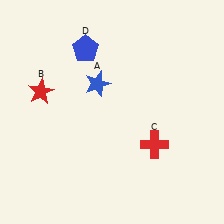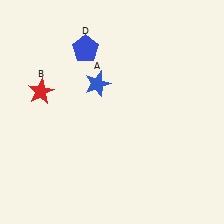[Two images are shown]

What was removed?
The red cross (C) was removed in Image 2.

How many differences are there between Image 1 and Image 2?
There is 1 difference between the two images.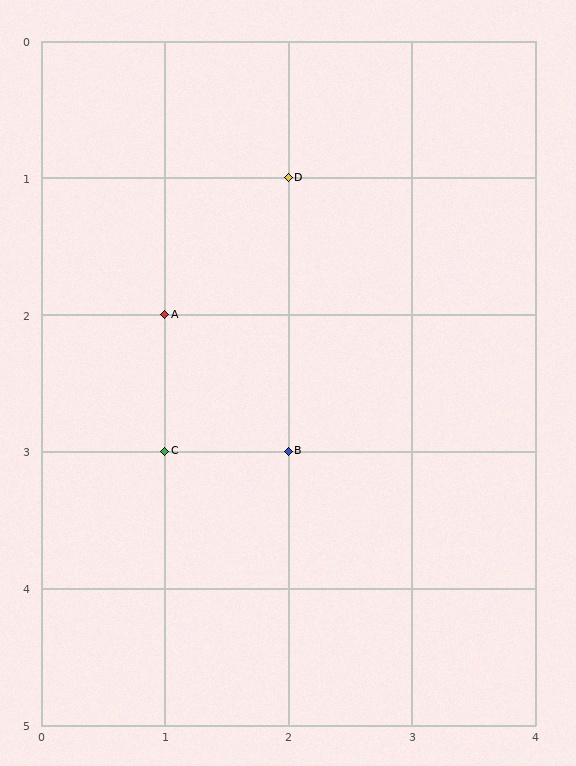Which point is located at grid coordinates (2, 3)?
Point B is at (2, 3).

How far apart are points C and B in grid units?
Points C and B are 1 column apart.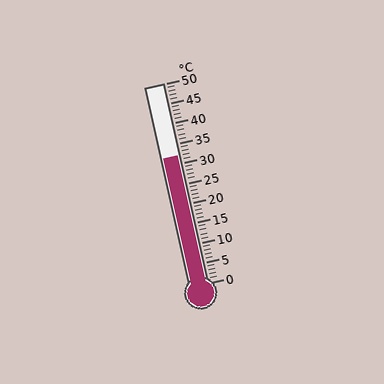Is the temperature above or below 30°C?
The temperature is above 30°C.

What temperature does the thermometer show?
The thermometer shows approximately 32°C.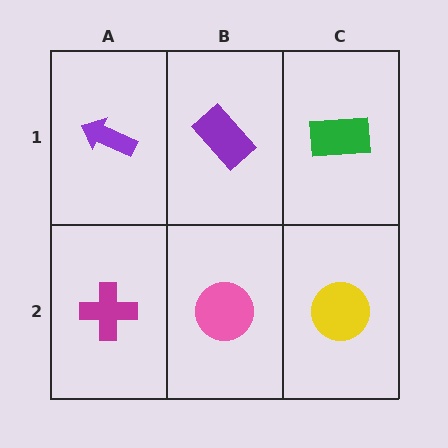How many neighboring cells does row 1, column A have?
2.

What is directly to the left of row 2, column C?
A pink circle.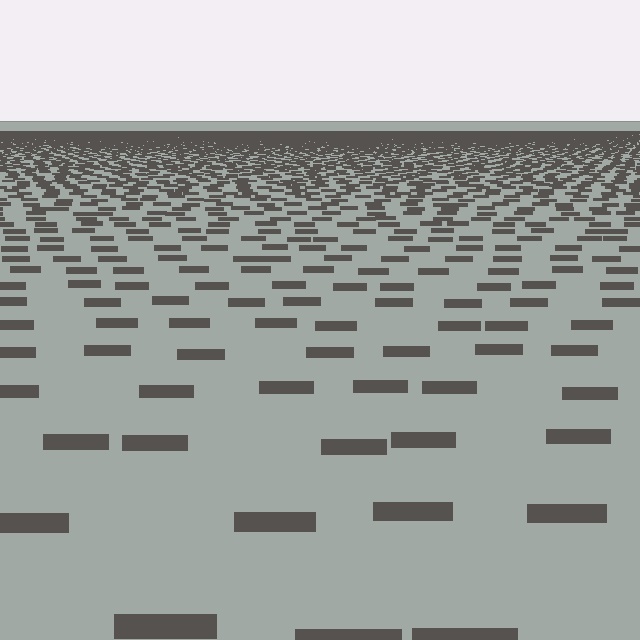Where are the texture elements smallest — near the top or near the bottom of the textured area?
Near the top.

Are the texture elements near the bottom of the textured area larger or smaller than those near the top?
Larger. Near the bottom, elements are closer to the viewer and appear at a bigger on-screen size.